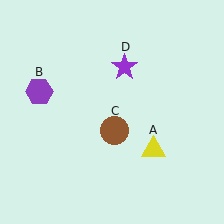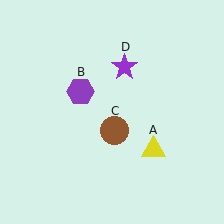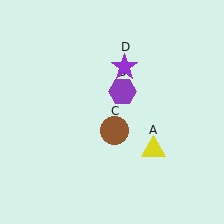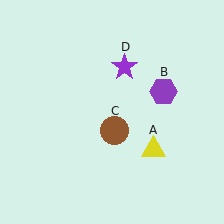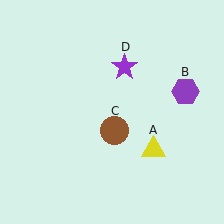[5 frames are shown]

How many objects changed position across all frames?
1 object changed position: purple hexagon (object B).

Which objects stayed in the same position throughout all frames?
Yellow triangle (object A) and brown circle (object C) and purple star (object D) remained stationary.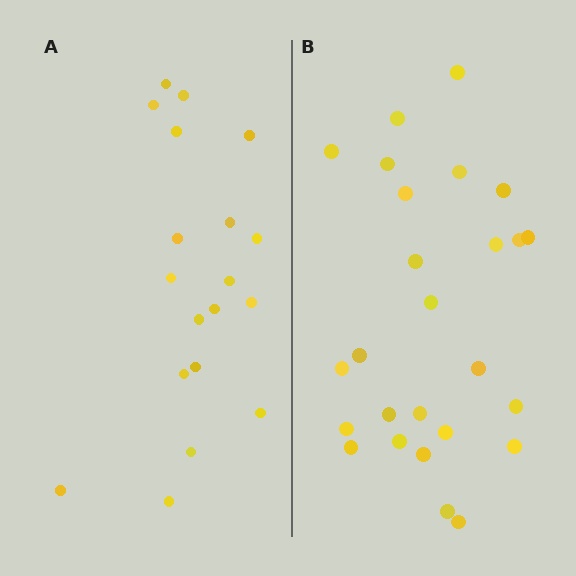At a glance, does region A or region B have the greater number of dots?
Region B (the right region) has more dots.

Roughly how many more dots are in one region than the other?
Region B has roughly 8 or so more dots than region A.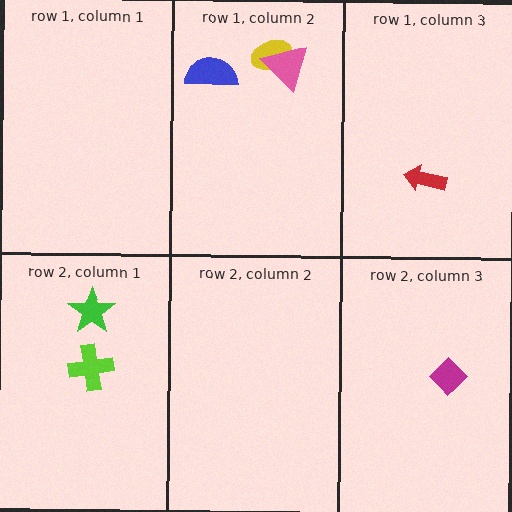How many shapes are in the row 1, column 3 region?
1.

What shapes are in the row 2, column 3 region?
The magenta diamond.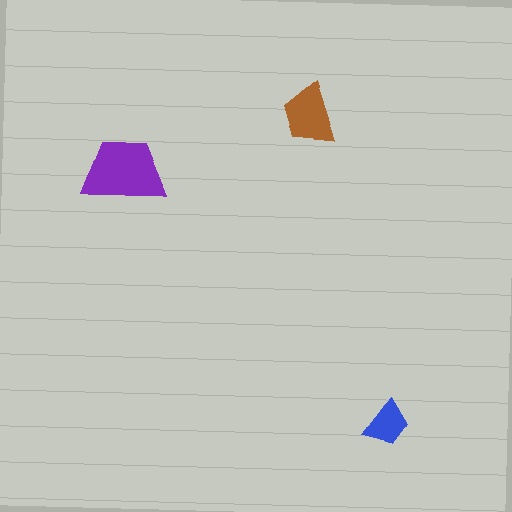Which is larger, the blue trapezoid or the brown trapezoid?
The brown one.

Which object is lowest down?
The blue trapezoid is bottommost.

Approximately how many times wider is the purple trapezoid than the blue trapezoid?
About 2 times wider.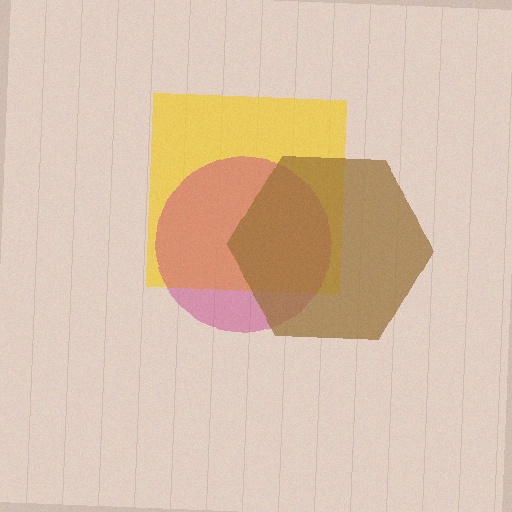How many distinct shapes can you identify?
There are 3 distinct shapes: a yellow square, a magenta circle, a brown hexagon.